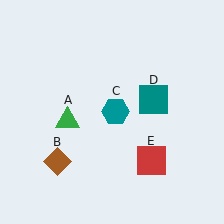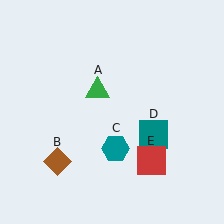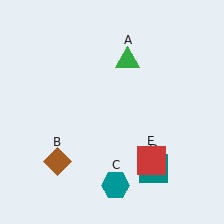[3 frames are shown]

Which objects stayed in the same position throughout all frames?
Brown diamond (object B) and red square (object E) remained stationary.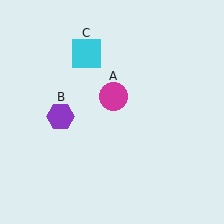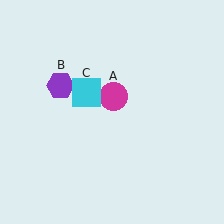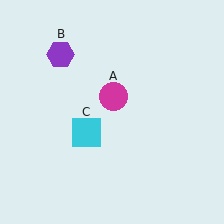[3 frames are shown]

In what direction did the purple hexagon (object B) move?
The purple hexagon (object B) moved up.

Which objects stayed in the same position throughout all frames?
Magenta circle (object A) remained stationary.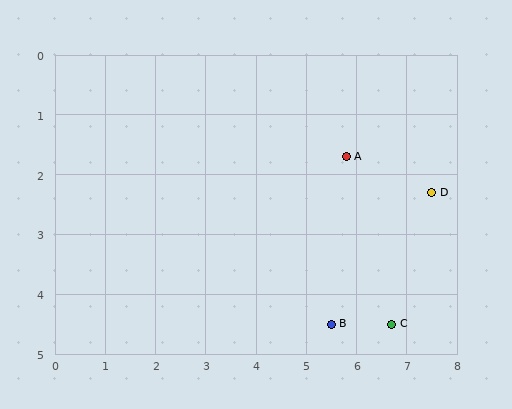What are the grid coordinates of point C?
Point C is at approximately (6.7, 4.5).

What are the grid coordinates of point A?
Point A is at approximately (5.8, 1.7).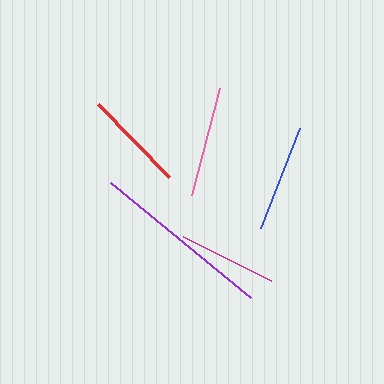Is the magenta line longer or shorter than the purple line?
The purple line is longer than the magenta line.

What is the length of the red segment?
The red segment is approximately 102 pixels long.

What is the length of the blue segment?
The blue segment is approximately 107 pixels long.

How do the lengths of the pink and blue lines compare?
The pink and blue lines are approximately the same length.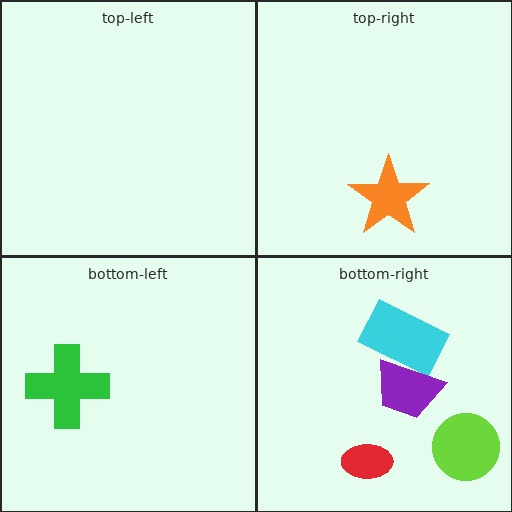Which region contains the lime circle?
The bottom-right region.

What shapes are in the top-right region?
The orange star.